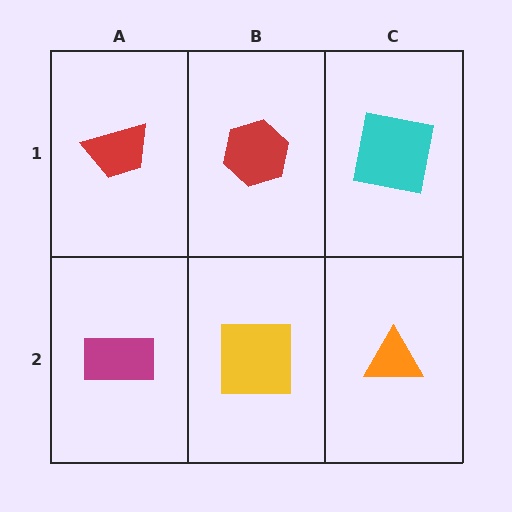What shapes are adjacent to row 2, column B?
A red hexagon (row 1, column B), a magenta rectangle (row 2, column A), an orange triangle (row 2, column C).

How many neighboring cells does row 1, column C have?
2.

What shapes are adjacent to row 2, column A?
A red trapezoid (row 1, column A), a yellow square (row 2, column B).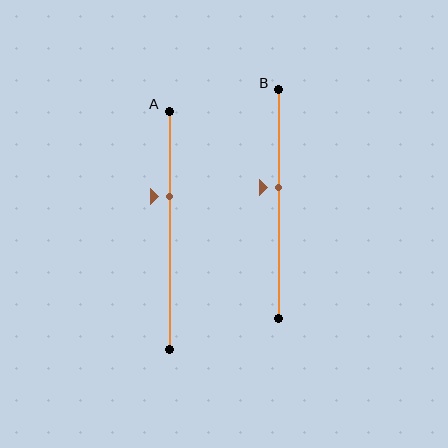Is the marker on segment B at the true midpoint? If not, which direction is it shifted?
No, the marker on segment B is shifted upward by about 7% of the segment length.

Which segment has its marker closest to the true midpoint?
Segment B has its marker closest to the true midpoint.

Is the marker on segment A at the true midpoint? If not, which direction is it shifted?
No, the marker on segment A is shifted upward by about 14% of the segment length.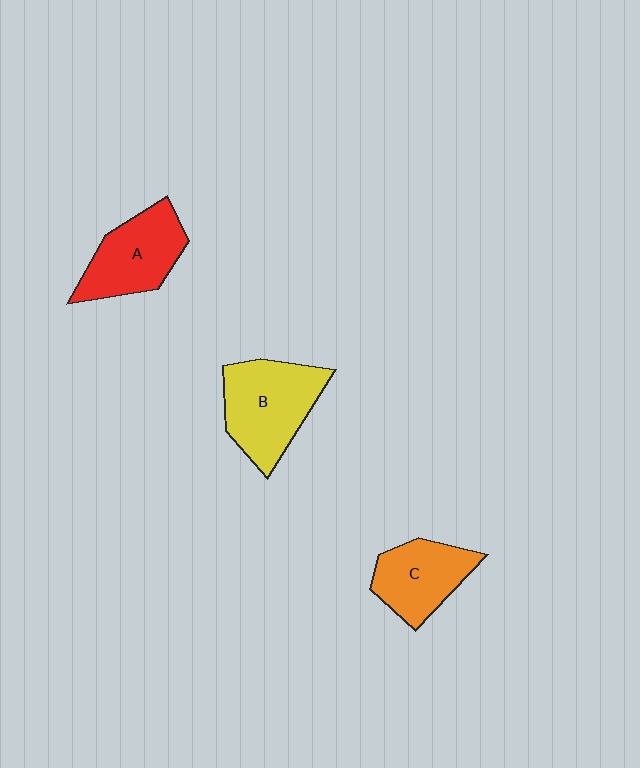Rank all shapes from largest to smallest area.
From largest to smallest: B (yellow), A (red), C (orange).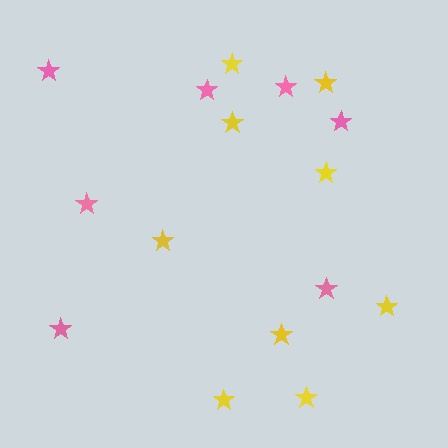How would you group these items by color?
There are 2 groups: one group of yellow stars (9) and one group of pink stars (7).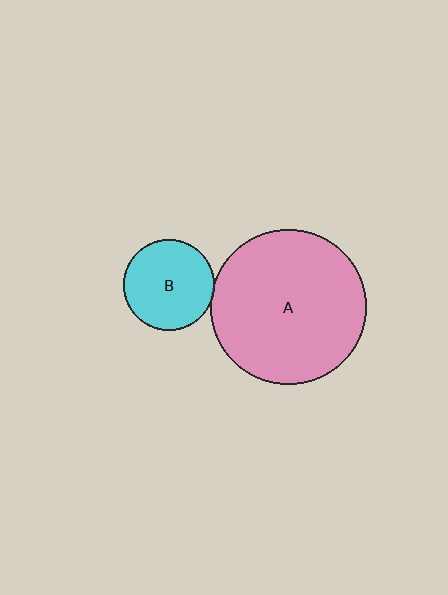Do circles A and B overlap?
Yes.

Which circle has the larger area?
Circle A (pink).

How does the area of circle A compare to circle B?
Approximately 2.9 times.